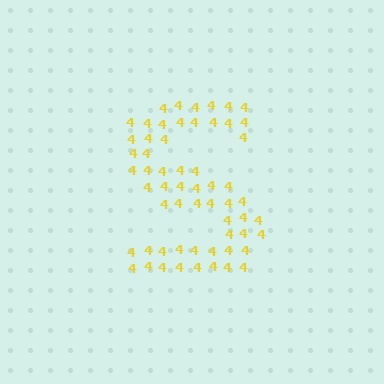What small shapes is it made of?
It is made of small digit 4's.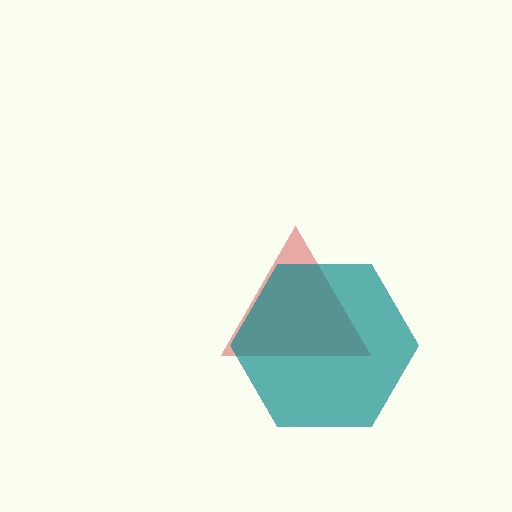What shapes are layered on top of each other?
The layered shapes are: a red triangle, a teal hexagon.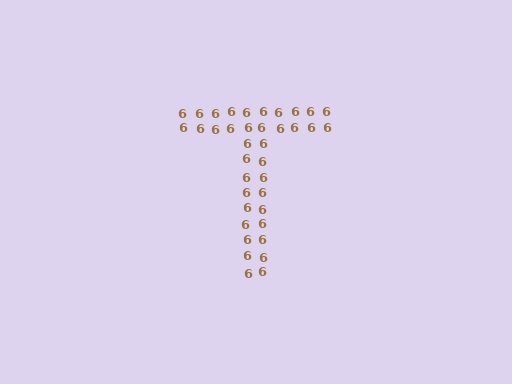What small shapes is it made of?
It is made of small digit 6's.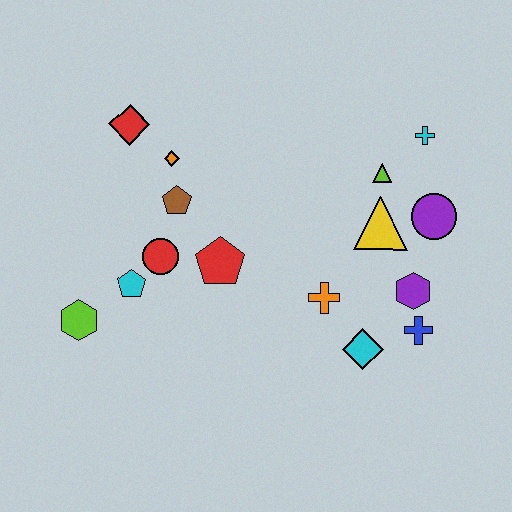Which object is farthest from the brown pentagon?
The blue cross is farthest from the brown pentagon.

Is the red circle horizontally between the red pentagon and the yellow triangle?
No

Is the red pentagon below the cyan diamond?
No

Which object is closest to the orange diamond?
The brown pentagon is closest to the orange diamond.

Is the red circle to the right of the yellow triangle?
No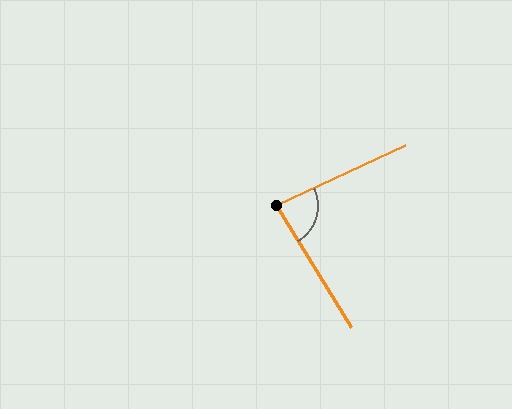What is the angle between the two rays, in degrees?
Approximately 84 degrees.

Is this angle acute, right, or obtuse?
It is acute.